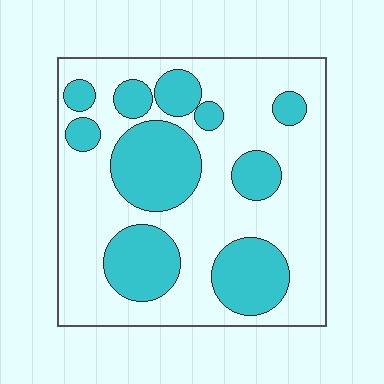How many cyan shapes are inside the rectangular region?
10.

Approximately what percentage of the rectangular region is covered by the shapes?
Approximately 35%.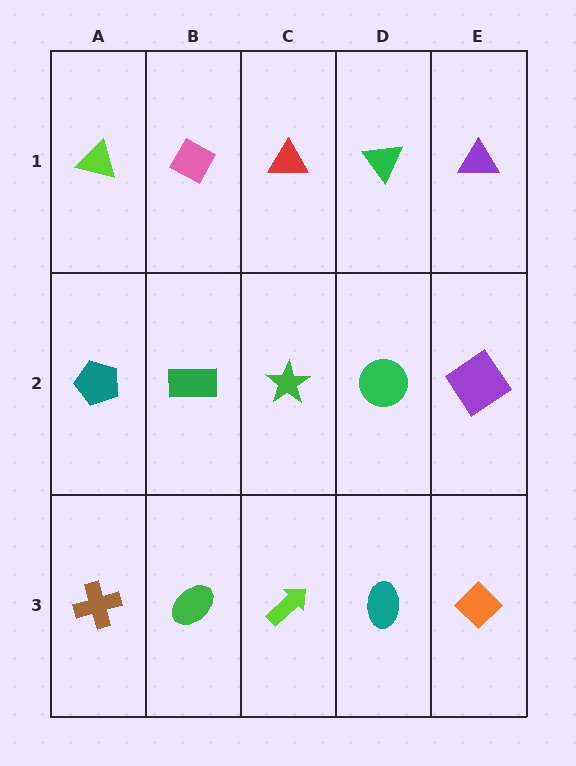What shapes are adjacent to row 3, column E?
A purple diamond (row 2, column E), a teal ellipse (row 3, column D).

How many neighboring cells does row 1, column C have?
3.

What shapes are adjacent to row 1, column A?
A teal pentagon (row 2, column A), a pink diamond (row 1, column B).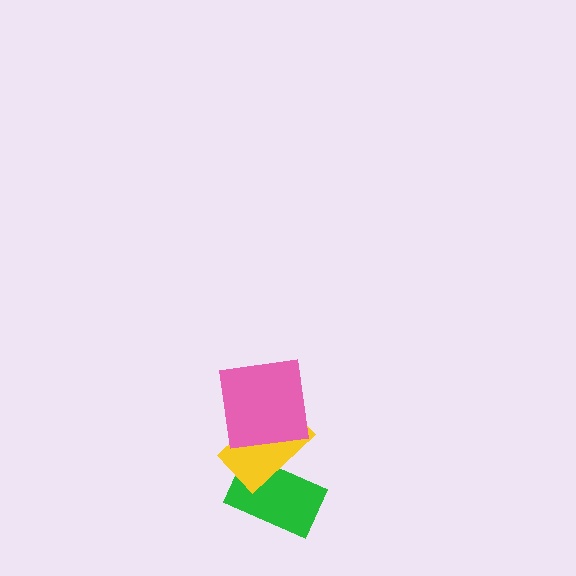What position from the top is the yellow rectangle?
The yellow rectangle is 2nd from the top.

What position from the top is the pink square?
The pink square is 1st from the top.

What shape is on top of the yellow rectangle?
The pink square is on top of the yellow rectangle.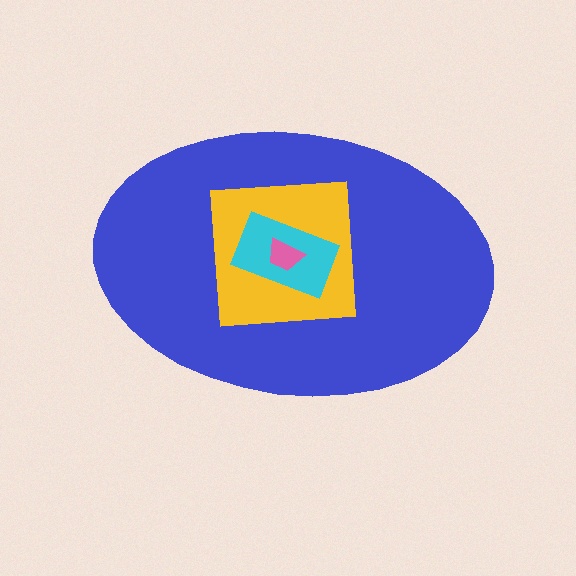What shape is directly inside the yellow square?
The cyan rectangle.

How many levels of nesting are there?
4.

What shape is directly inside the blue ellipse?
The yellow square.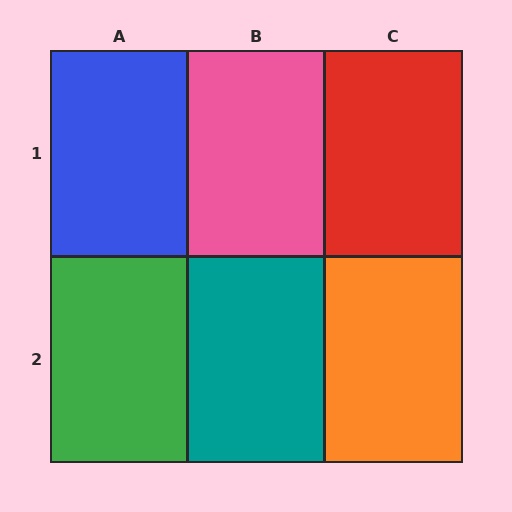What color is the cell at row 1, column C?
Red.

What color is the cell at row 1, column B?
Pink.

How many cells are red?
1 cell is red.